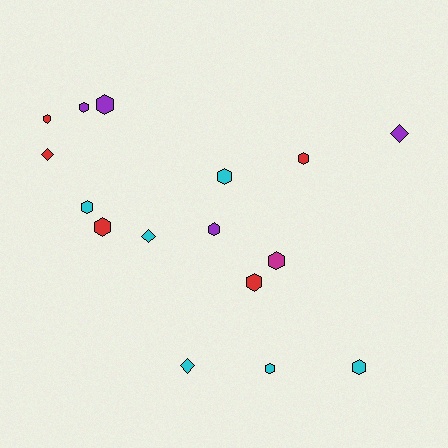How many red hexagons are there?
There are 4 red hexagons.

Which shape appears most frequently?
Hexagon, with 12 objects.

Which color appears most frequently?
Cyan, with 6 objects.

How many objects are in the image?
There are 16 objects.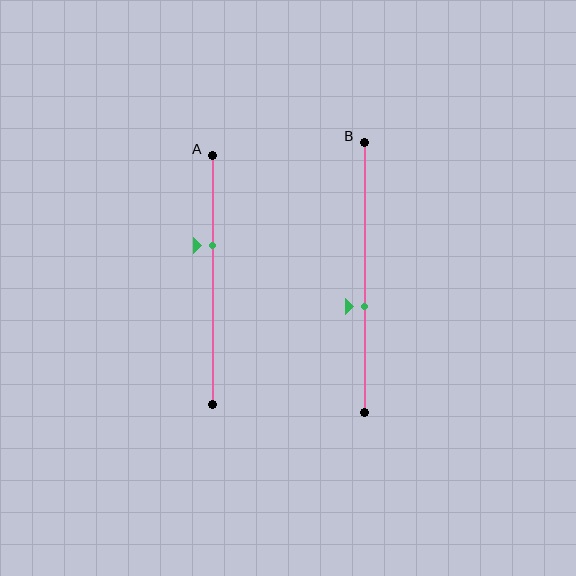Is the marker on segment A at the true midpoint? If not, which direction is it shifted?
No, the marker on segment A is shifted upward by about 14% of the segment length.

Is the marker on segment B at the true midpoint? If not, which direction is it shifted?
No, the marker on segment B is shifted downward by about 11% of the segment length.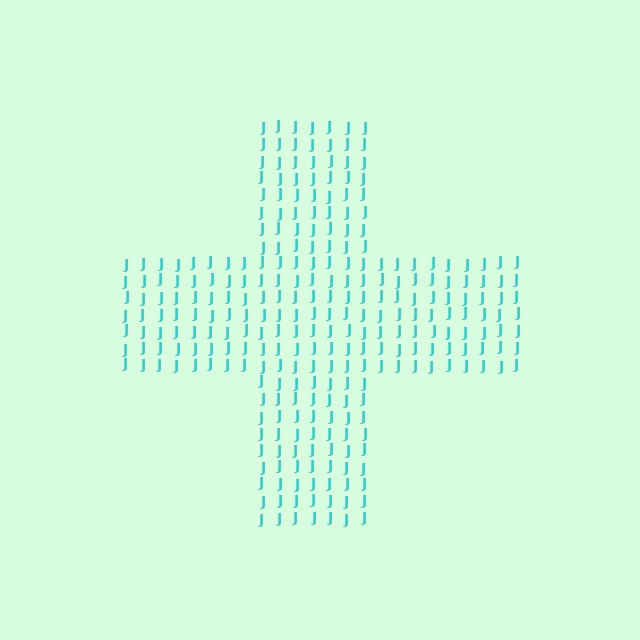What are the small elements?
The small elements are letter J's.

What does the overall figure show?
The overall figure shows a cross.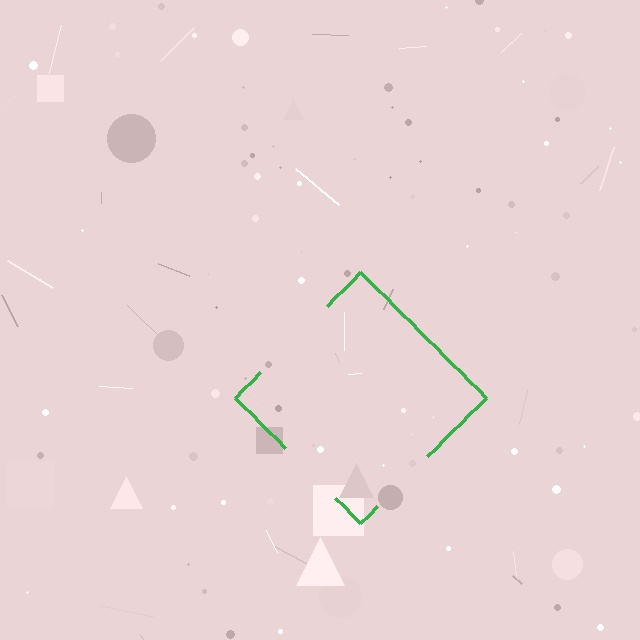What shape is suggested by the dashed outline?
The dashed outline suggests a diamond.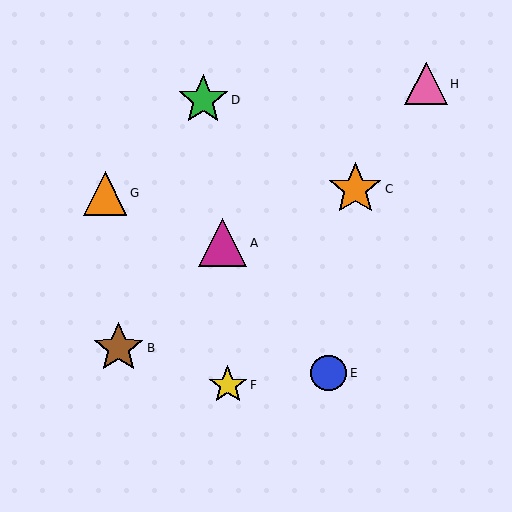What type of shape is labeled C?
Shape C is an orange star.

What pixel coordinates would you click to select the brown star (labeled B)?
Click at (119, 348) to select the brown star B.